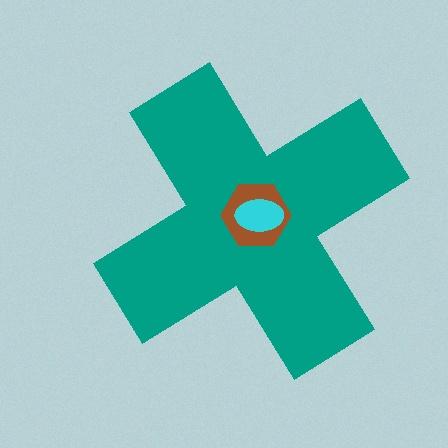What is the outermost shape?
The teal cross.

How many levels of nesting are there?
3.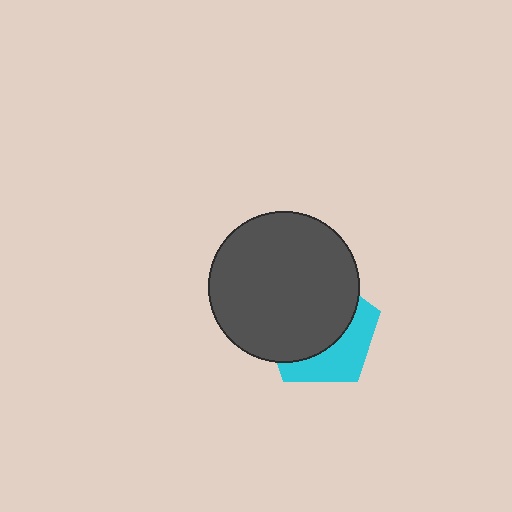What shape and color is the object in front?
The object in front is a dark gray circle.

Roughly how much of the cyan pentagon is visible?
A small part of it is visible (roughly 37%).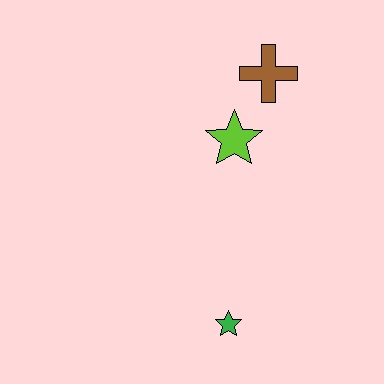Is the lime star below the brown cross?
Yes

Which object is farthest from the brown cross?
The green star is farthest from the brown cross.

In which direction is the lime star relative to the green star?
The lime star is above the green star.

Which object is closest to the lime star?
The brown cross is closest to the lime star.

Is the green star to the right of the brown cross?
No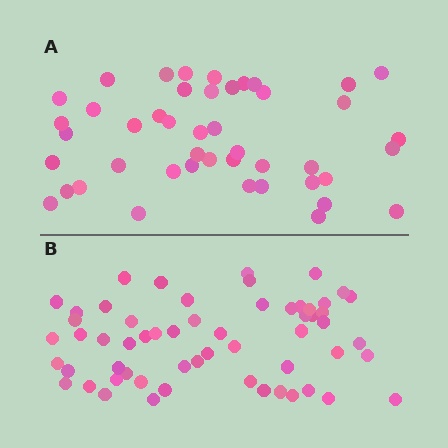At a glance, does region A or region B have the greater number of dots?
Region B (the bottom region) has more dots.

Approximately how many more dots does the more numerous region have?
Region B has approximately 15 more dots than region A.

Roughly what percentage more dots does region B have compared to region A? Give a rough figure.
About 30% more.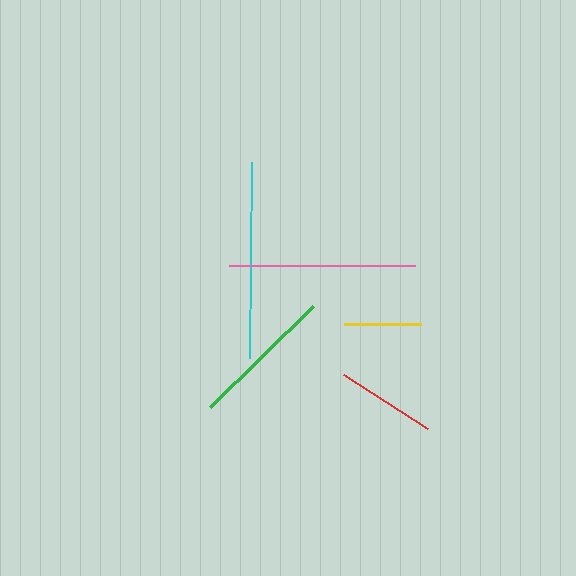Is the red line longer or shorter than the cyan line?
The cyan line is longer than the red line.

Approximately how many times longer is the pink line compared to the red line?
The pink line is approximately 1.8 times the length of the red line.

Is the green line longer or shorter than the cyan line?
The cyan line is longer than the green line.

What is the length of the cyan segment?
The cyan segment is approximately 196 pixels long.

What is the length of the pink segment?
The pink segment is approximately 185 pixels long.